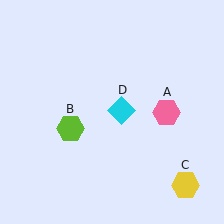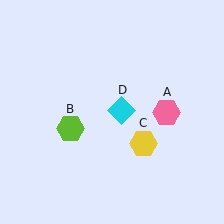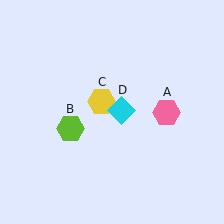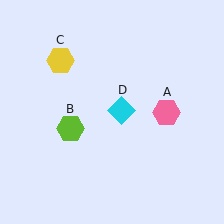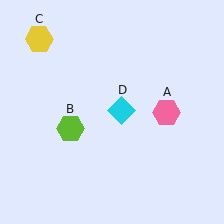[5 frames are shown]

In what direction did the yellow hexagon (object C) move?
The yellow hexagon (object C) moved up and to the left.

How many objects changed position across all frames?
1 object changed position: yellow hexagon (object C).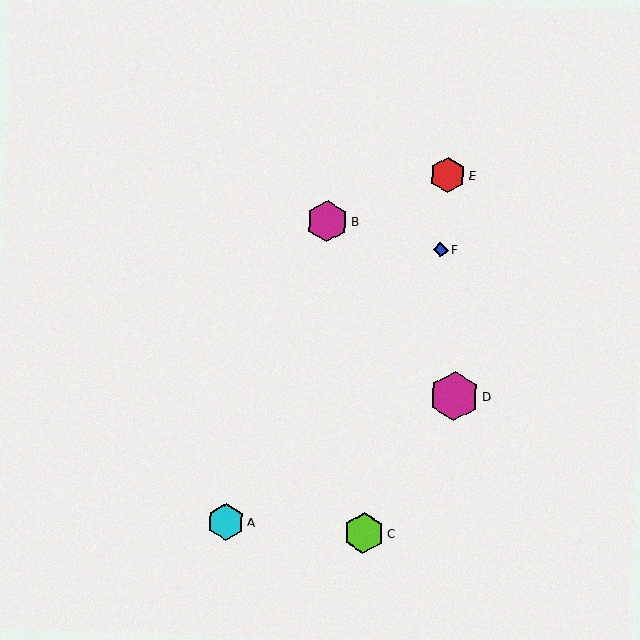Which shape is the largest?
The magenta hexagon (labeled D) is the largest.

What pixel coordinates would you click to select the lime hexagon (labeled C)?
Click at (364, 533) to select the lime hexagon C.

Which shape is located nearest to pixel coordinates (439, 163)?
The red hexagon (labeled E) at (448, 175) is nearest to that location.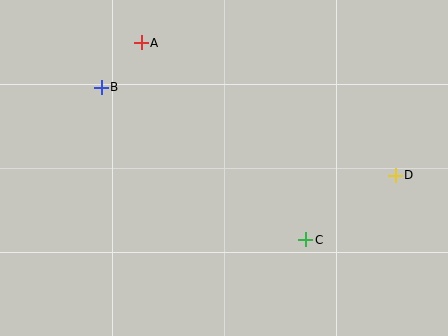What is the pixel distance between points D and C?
The distance between D and C is 111 pixels.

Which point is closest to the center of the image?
Point C at (306, 240) is closest to the center.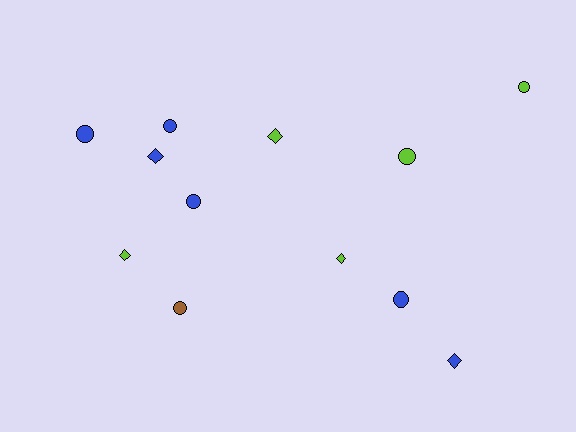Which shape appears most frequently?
Circle, with 7 objects.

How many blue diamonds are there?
There are 2 blue diamonds.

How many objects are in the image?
There are 12 objects.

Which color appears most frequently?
Blue, with 6 objects.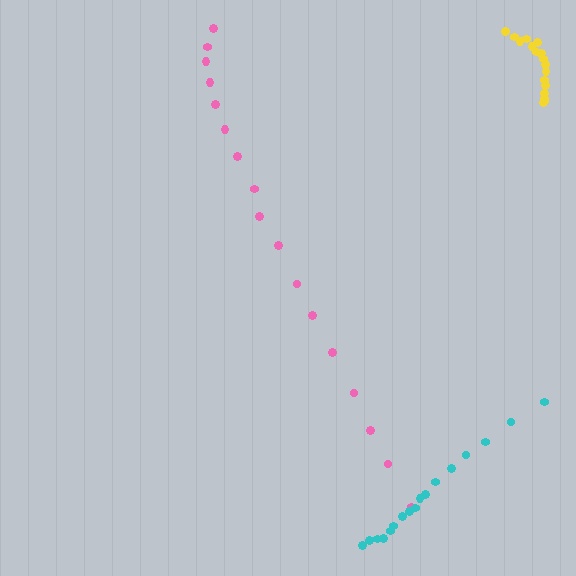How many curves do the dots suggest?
There are 3 distinct paths.